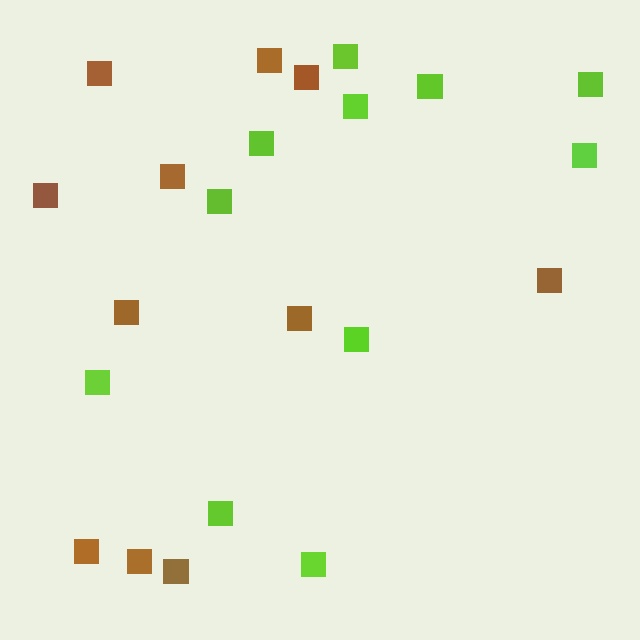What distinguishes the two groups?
There are 2 groups: one group of lime squares (11) and one group of brown squares (11).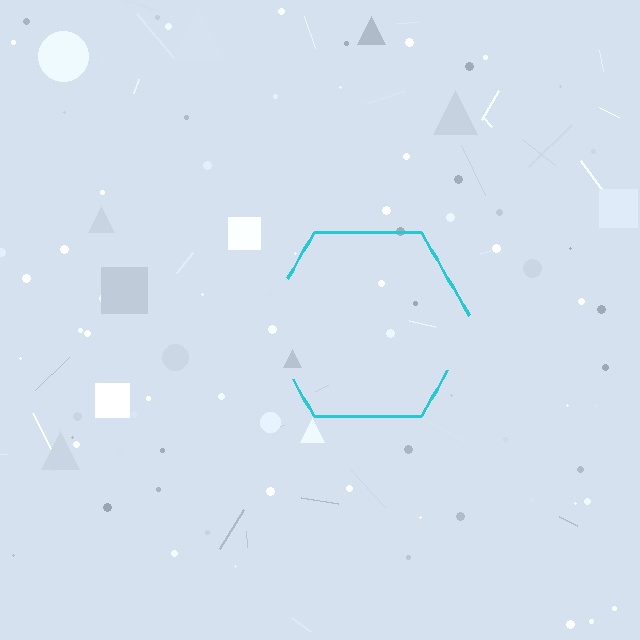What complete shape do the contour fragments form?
The contour fragments form a hexagon.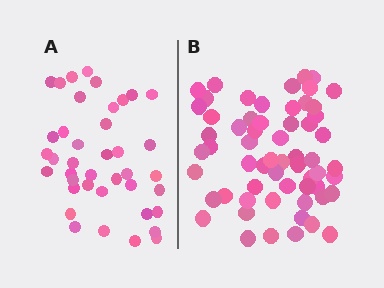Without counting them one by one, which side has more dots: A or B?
Region B (the right region) has more dots.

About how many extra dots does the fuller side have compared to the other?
Region B has approximately 20 more dots than region A.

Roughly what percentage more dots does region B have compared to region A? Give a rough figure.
About 50% more.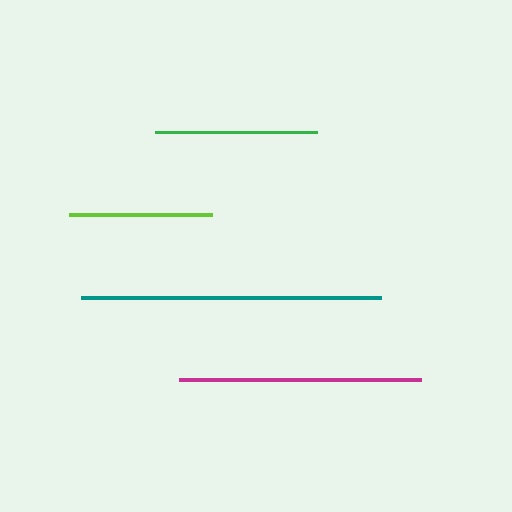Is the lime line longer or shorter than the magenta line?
The magenta line is longer than the lime line.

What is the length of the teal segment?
The teal segment is approximately 301 pixels long.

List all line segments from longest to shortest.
From longest to shortest: teal, magenta, green, lime.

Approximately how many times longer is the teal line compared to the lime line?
The teal line is approximately 2.1 times the length of the lime line.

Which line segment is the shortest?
The lime line is the shortest at approximately 144 pixels.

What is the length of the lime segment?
The lime segment is approximately 144 pixels long.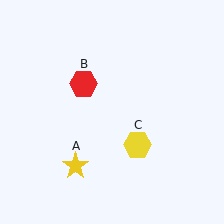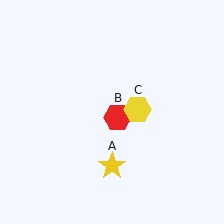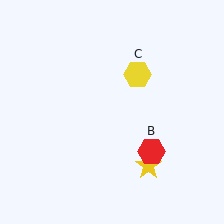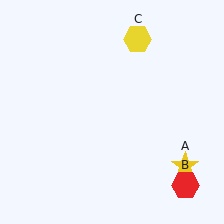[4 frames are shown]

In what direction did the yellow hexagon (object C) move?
The yellow hexagon (object C) moved up.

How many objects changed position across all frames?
3 objects changed position: yellow star (object A), red hexagon (object B), yellow hexagon (object C).